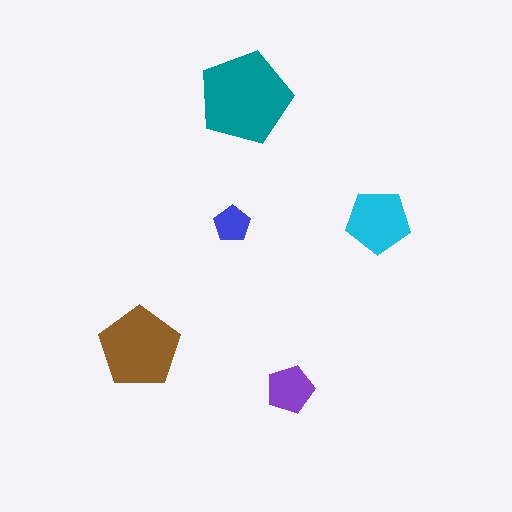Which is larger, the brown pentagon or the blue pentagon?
The brown one.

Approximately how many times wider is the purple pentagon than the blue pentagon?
About 1.5 times wider.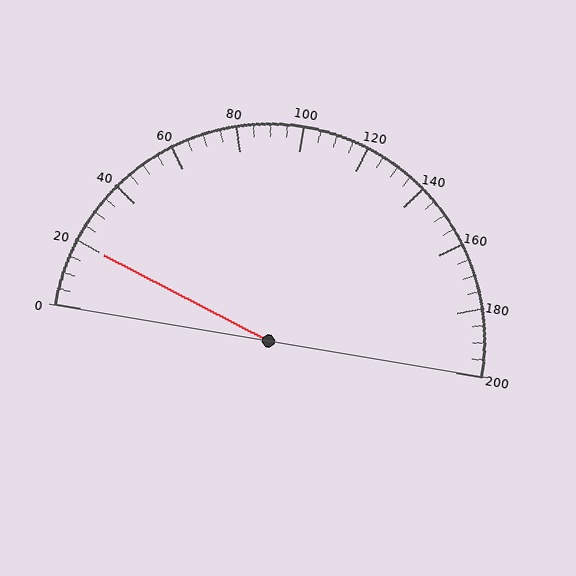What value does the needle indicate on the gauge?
The needle indicates approximately 20.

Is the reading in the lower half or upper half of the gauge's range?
The reading is in the lower half of the range (0 to 200).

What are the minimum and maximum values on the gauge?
The gauge ranges from 0 to 200.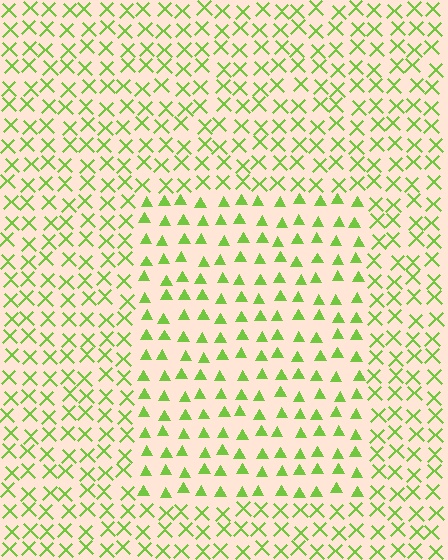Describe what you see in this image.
The image is filled with small lime elements arranged in a uniform grid. A rectangle-shaped region contains triangles, while the surrounding area contains X marks. The boundary is defined purely by the change in element shape.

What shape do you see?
I see a rectangle.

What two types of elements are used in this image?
The image uses triangles inside the rectangle region and X marks outside it.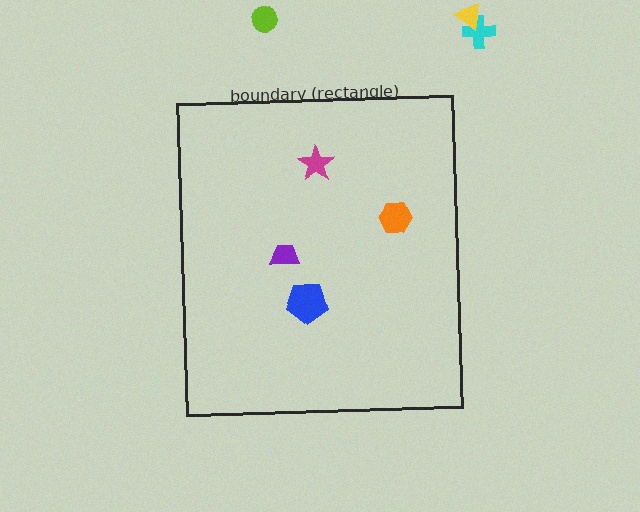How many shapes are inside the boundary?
4 inside, 3 outside.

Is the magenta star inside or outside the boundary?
Inside.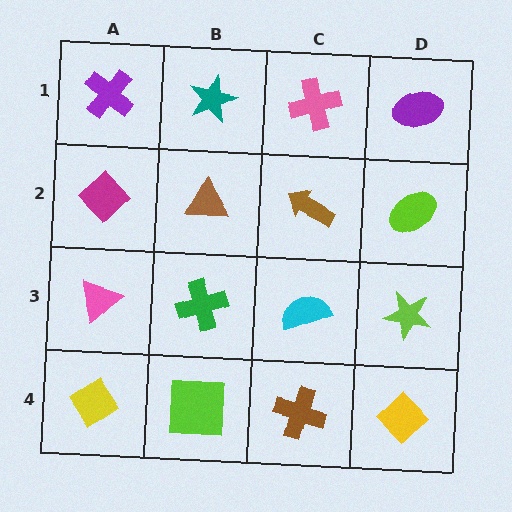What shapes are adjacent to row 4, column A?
A pink triangle (row 3, column A), a lime square (row 4, column B).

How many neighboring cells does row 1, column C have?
3.